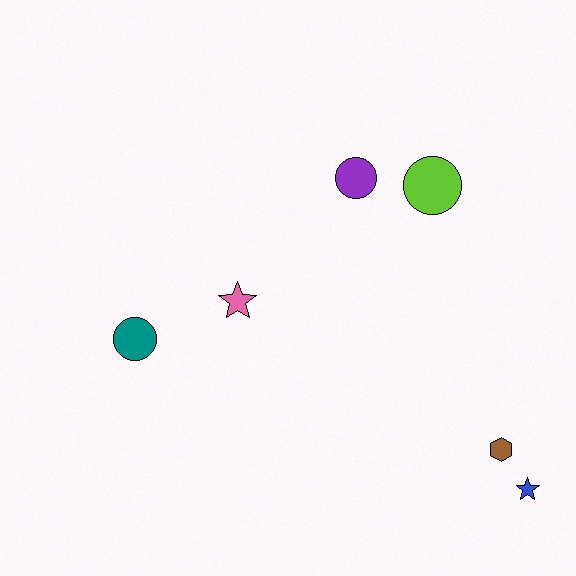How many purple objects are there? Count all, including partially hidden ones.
There is 1 purple object.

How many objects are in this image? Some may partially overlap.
There are 6 objects.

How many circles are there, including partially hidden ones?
There are 3 circles.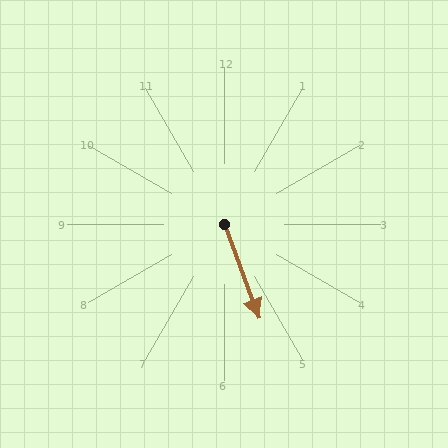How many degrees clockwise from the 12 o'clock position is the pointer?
Approximately 160 degrees.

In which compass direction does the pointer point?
South.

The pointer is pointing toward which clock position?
Roughly 5 o'clock.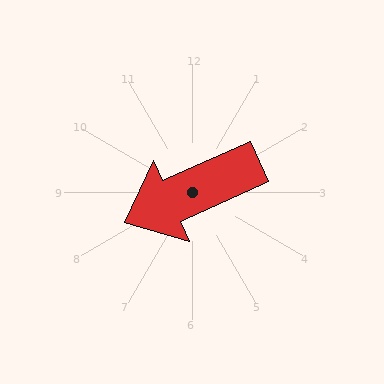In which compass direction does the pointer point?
Southwest.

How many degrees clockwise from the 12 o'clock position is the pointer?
Approximately 246 degrees.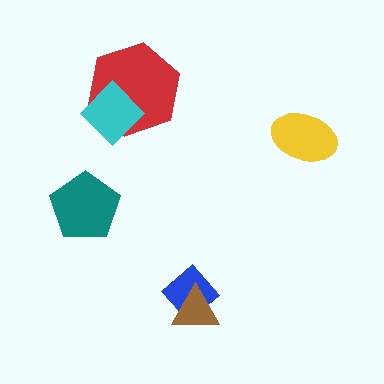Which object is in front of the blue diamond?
The brown triangle is in front of the blue diamond.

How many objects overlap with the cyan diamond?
1 object overlaps with the cyan diamond.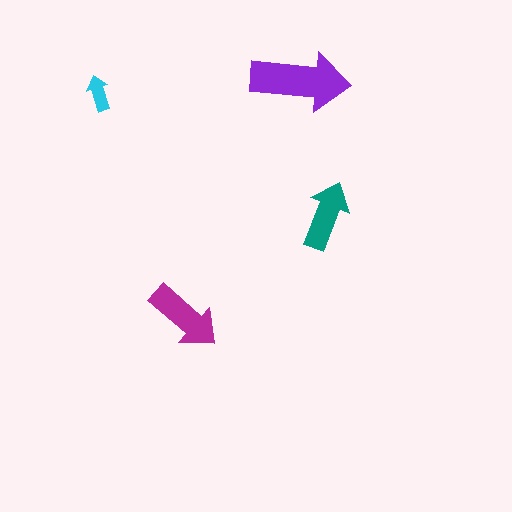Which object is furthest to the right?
The teal arrow is rightmost.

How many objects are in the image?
There are 4 objects in the image.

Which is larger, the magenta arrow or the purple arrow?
The purple one.